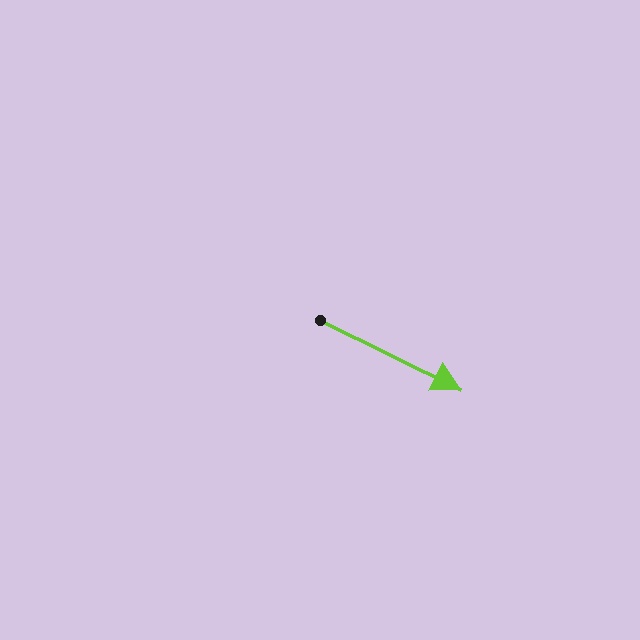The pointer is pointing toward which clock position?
Roughly 4 o'clock.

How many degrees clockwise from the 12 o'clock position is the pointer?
Approximately 116 degrees.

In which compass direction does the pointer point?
Southeast.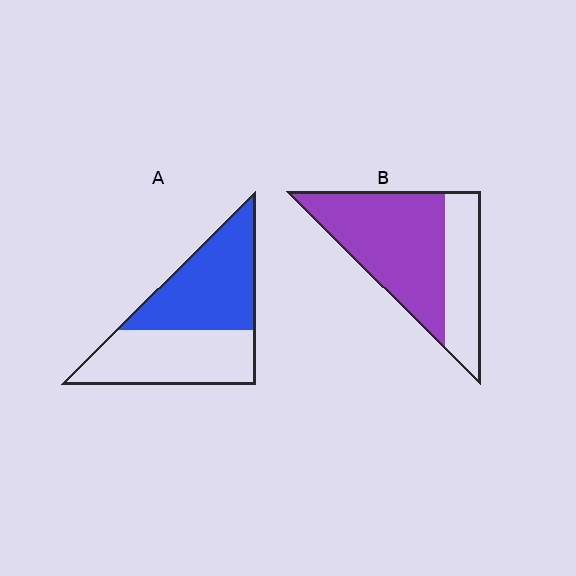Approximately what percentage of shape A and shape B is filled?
A is approximately 50% and B is approximately 65%.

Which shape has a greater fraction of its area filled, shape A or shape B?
Shape B.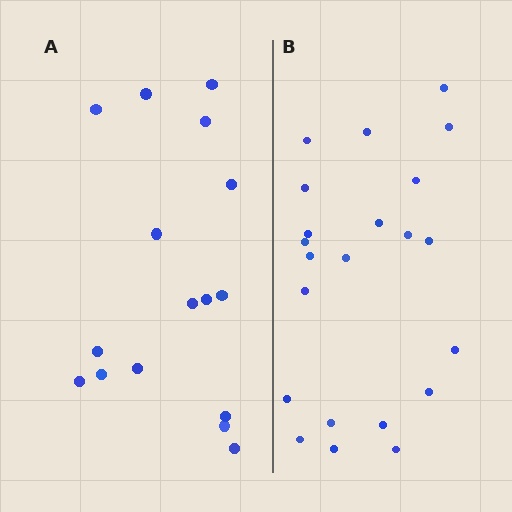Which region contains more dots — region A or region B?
Region B (the right region) has more dots.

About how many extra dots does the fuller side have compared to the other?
Region B has about 6 more dots than region A.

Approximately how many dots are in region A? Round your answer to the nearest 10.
About 20 dots. (The exact count is 16, which rounds to 20.)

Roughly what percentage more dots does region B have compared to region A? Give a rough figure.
About 40% more.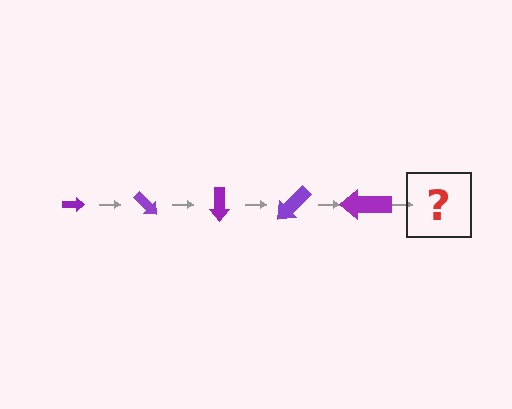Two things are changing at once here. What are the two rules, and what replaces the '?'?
The two rules are that the arrow grows larger each step and it rotates 45 degrees each step. The '?' should be an arrow, larger than the previous one and rotated 225 degrees from the start.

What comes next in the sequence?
The next element should be an arrow, larger than the previous one and rotated 225 degrees from the start.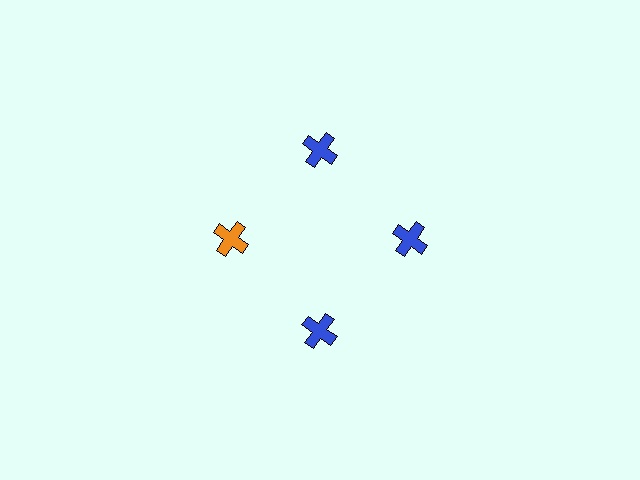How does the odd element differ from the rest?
It has a different color: orange instead of blue.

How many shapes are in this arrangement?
There are 4 shapes arranged in a ring pattern.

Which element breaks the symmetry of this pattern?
The orange cross at roughly the 9 o'clock position breaks the symmetry. All other shapes are blue crosses.